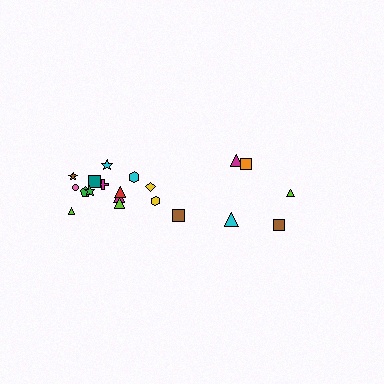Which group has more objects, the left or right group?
The left group.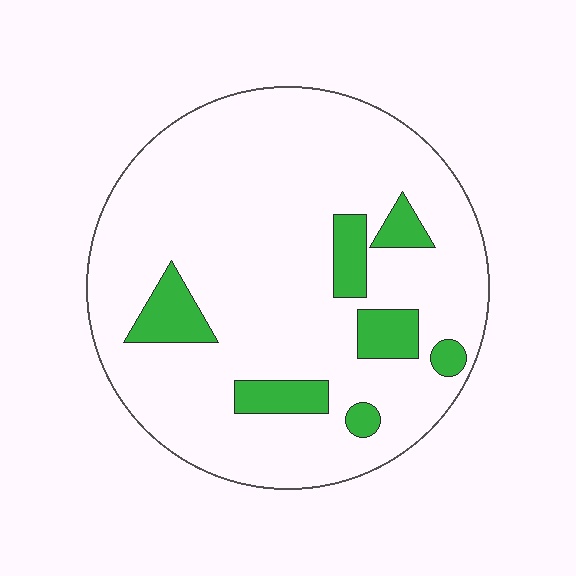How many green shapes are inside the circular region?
7.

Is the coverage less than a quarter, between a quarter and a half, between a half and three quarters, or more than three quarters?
Less than a quarter.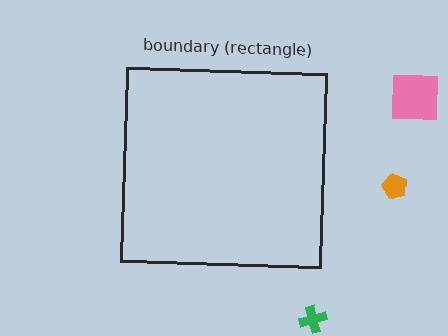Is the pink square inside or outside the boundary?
Outside.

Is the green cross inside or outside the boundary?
Outside.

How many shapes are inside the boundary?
0 inside, 3 outside.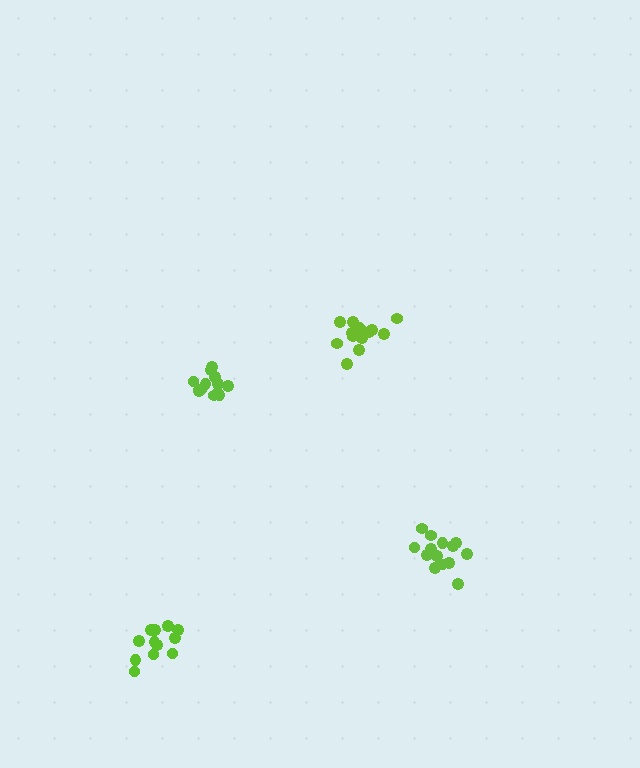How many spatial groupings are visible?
There are 4 spatial groupings.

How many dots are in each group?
Group 1: 13 dots, Group 2: 12 dots, Group 3: 14 dots, Group 4: 17 dots (56 total).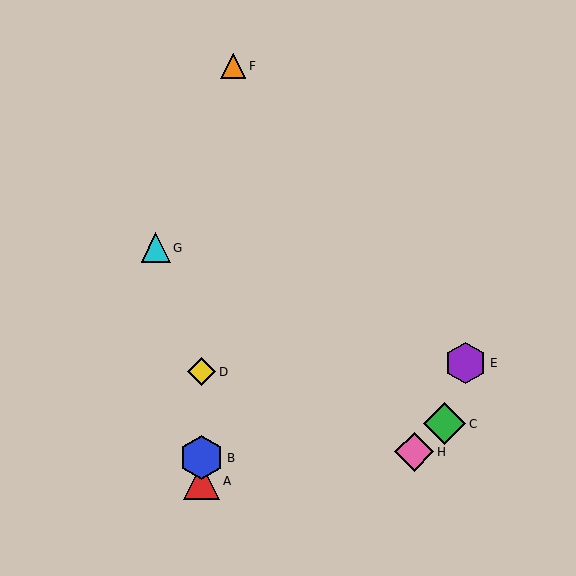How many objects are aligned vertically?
3 objects (A, B, D) are aligned vertically.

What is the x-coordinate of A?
Object A is at x≈202.